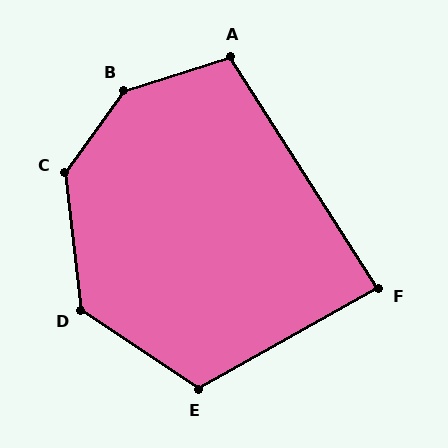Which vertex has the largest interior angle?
B, at approximately 143 degrees.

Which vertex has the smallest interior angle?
F, at approximately 87 degrees.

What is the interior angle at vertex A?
Approximately 105 degrees (obtuse).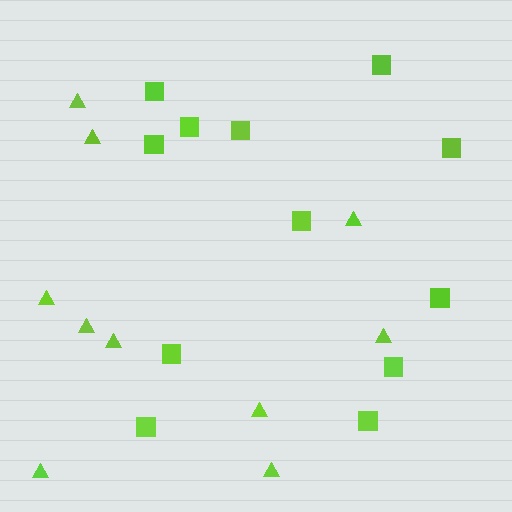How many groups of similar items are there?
There are 2 groups: one group of squares (12) and one group of triangles (10).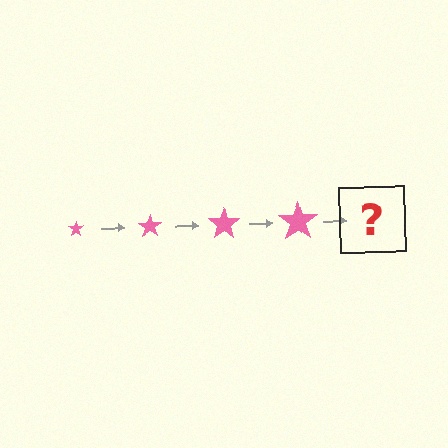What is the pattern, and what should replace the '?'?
The pattern is that the star gets progressively larger each step. The '?' should be a pink star, larger than the previous one.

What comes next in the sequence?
The next element should be a pink star, larger than the previous one.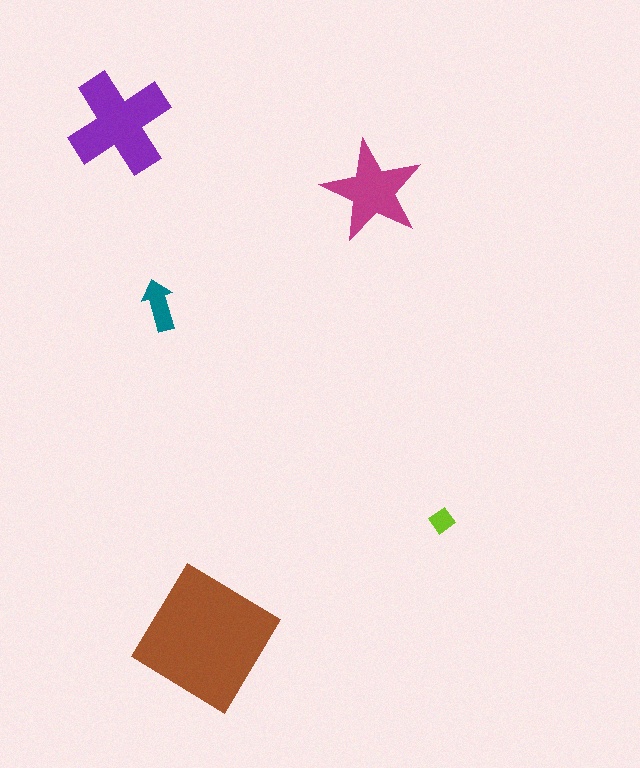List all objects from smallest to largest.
The lime diamond, the teal arrow, the magenta star, the purple cross, the brown diamond.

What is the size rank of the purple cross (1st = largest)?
2nd.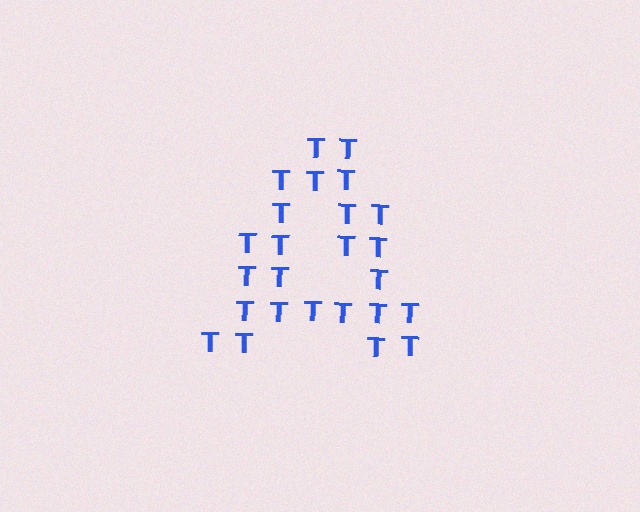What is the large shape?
The large shape is the letter A.